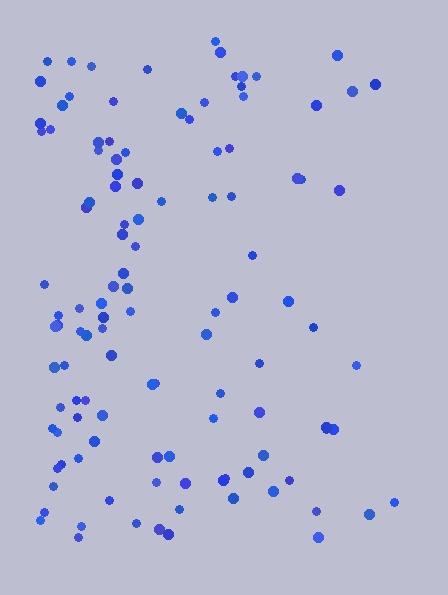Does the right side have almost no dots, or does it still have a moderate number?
Still a moderate number, just noticeably fewer than the left.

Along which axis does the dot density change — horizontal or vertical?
Horizontal.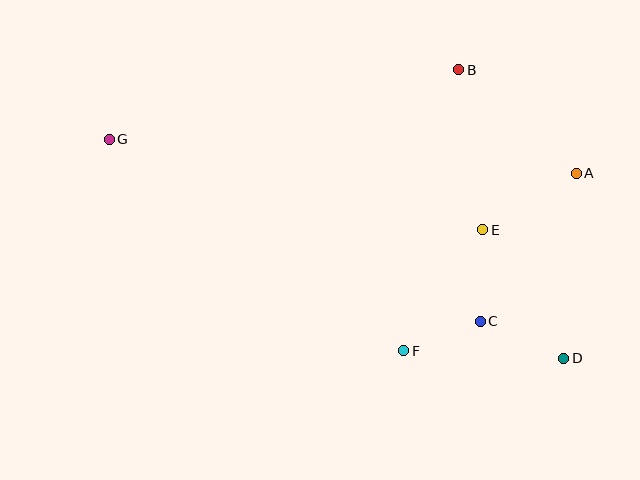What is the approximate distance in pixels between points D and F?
The distance between D and F is approximately 160 pixels.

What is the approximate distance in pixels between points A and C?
The distance between A and C is approximately 176 pixels.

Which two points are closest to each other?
Points C and F are closest to each other.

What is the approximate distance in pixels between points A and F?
The distance between A and F is approximately 248 pixels.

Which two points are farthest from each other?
Points D and G are farthest from each other.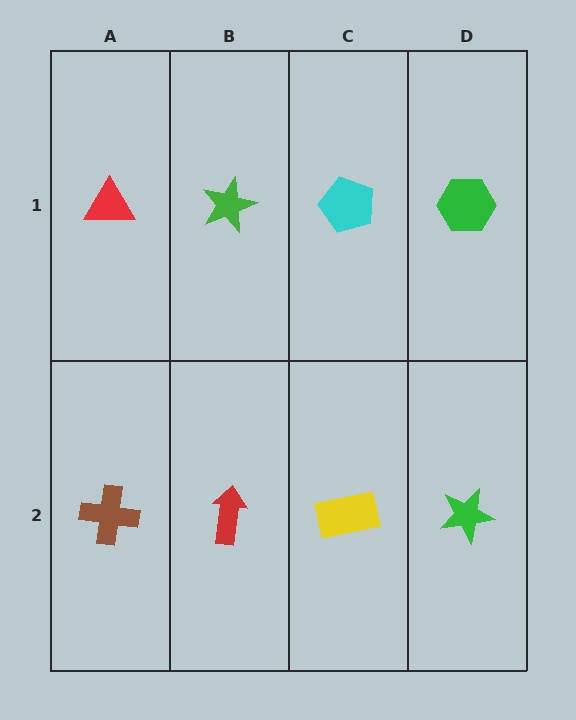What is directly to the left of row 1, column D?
A cyan pentagon.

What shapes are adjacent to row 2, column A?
A red triangle (row 1, column A), a red arrow (row 2, column B).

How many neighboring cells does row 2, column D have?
2.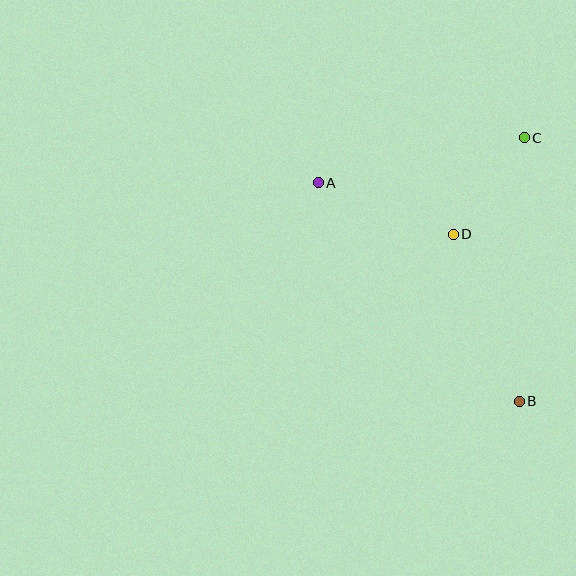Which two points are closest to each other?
Points C and D are closest to each other.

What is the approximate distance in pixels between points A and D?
The distance between A and D is approximately 145 pixels.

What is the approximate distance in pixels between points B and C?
The distance between B and C is approximately 263 pixels.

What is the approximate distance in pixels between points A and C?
The distance between A and C is approximately 211 pixels.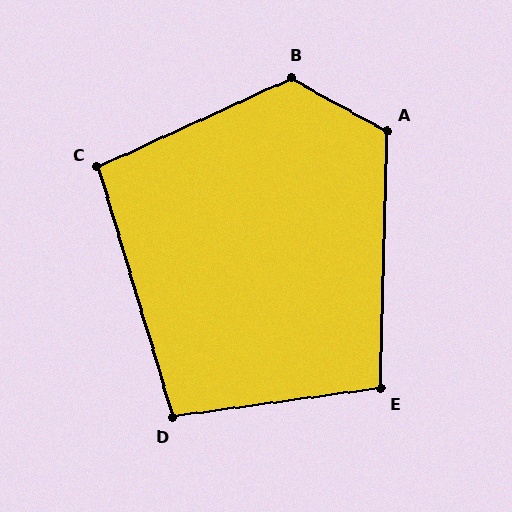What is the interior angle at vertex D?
Approximately 99 degrees (obtuse).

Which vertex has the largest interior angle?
B, at approximately 126 degrees.